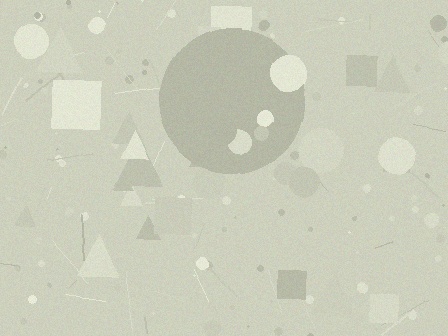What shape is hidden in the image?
A circle is hidden in the image.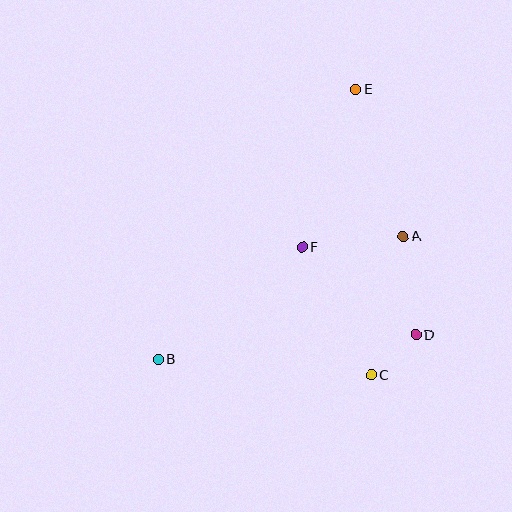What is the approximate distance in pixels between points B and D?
The distance between B and D is approximately 259 pixels.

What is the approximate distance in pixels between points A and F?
The distance between A and F is approximately 102 pixels.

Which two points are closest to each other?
Points C and D are closest to each other.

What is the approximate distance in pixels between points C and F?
The distance between C and F is approximately 145 pixels.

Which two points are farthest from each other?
Points B and E are farthest from each other.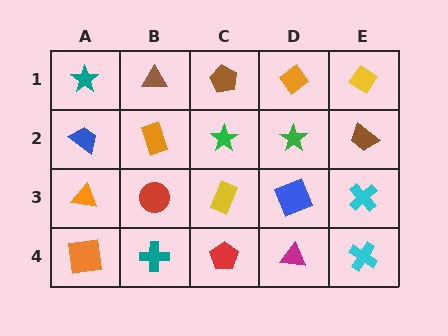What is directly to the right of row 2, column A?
An orange rectangle.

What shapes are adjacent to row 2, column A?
A teal star (row 1, column A), an orange triangle (row 3, column A), an orange rectangle (row 2, column B).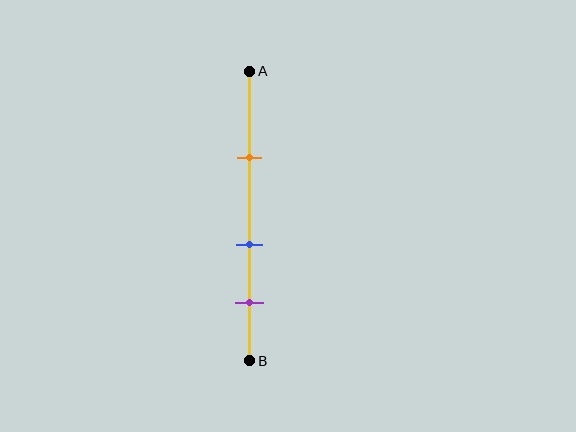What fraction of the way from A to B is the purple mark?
The purple mark is approximately 80% (0.8) of the way from A to B.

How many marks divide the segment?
There are 3 marks dividing the segment.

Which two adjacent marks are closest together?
The blue and purple marks are the closest adjacent pair.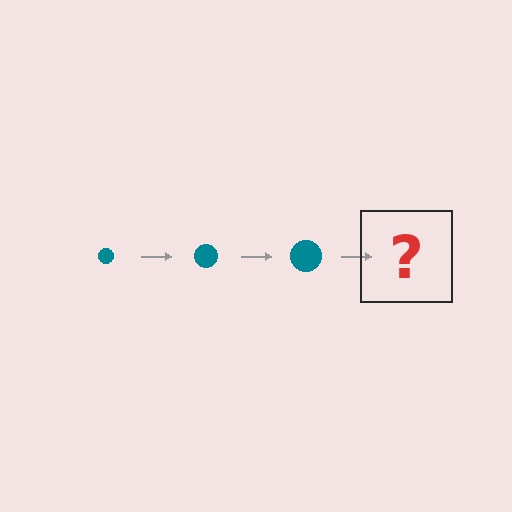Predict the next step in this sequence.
The next step is a teal circle, larger than the previous one.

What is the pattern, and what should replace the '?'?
The pattern is that the circle gets progressively larger each step. The '?' should be a teal circle, larger than the previous one.